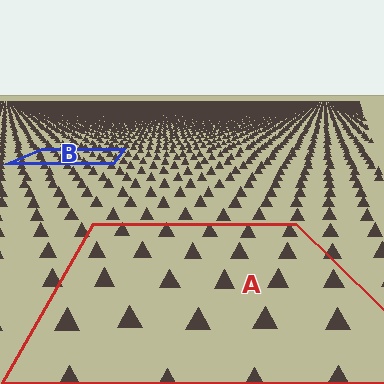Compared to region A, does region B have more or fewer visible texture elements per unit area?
Region B has more texture elements per unit area — they are packed more densely because it is farther away.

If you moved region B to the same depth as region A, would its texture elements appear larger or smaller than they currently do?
They would appear larger. At a closer depth, the same texture elements are projected at a bigger on-screen size.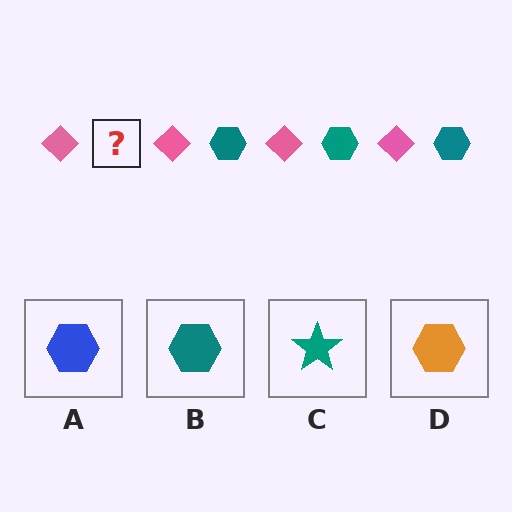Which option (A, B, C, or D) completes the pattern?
B.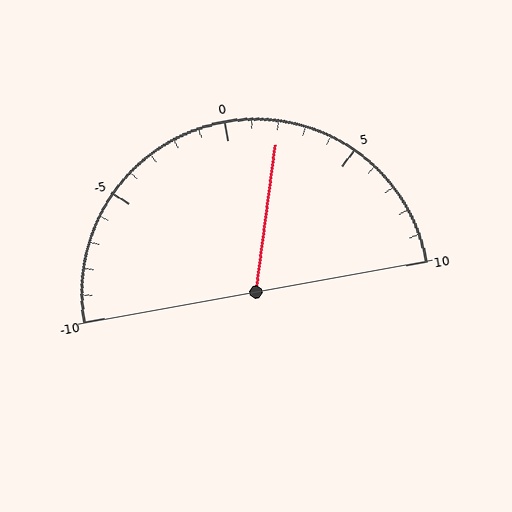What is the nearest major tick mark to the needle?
The nearest major tick mark is 0.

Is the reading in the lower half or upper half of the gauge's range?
The reading is in the upper half of the range (-10 to 10).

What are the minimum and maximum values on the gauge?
The gauge ranges from -10 to 10.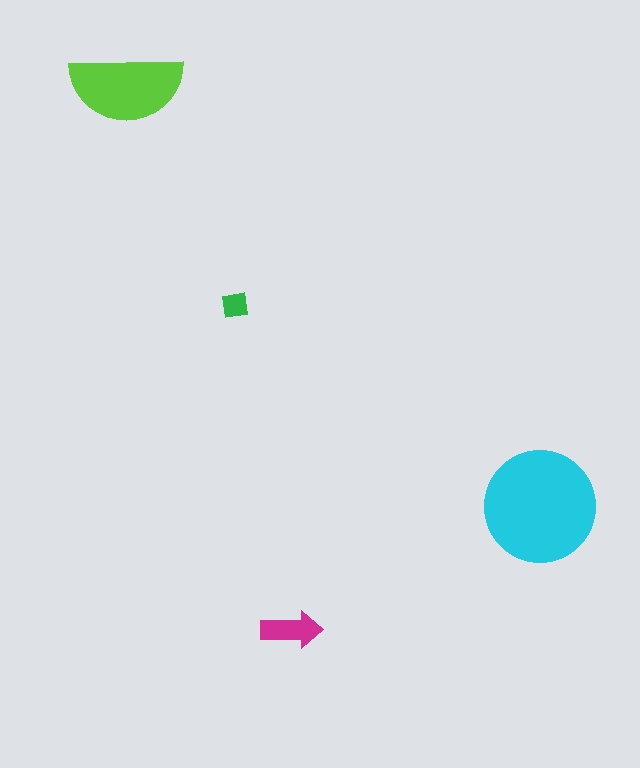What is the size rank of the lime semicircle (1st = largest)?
2nd.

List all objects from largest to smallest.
The cyan circle, the lime semicircle, the magenta arrow, the green square.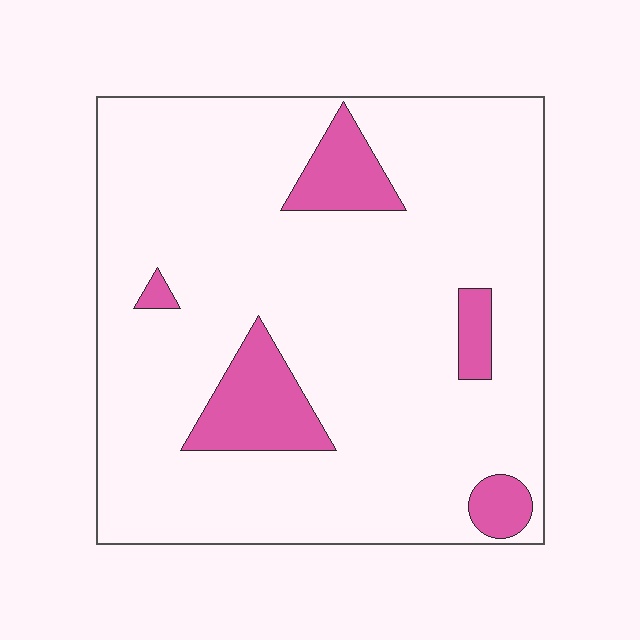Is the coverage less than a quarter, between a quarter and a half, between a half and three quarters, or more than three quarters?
Less than a quarter.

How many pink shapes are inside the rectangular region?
5.